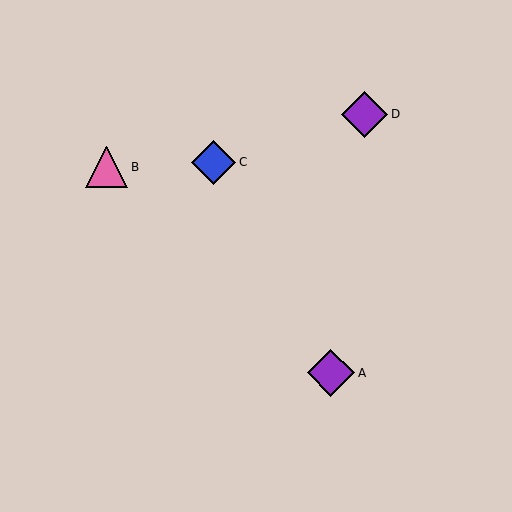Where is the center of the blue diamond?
The center of the blue diamond is at (214, 162).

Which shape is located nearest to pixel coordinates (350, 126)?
The purple diamond (labeled D) at (365, 114) is nearest to that location.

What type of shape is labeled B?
Shape B is a pink triangle.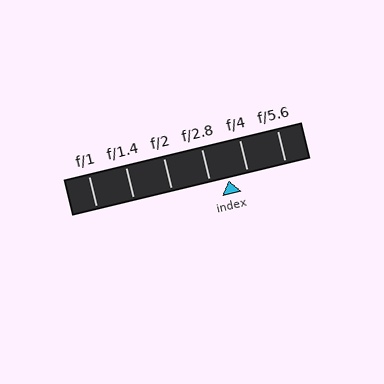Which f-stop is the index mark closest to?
The index mark is closest to f/2.8.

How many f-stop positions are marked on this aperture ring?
There are 6 f-stop positions marked.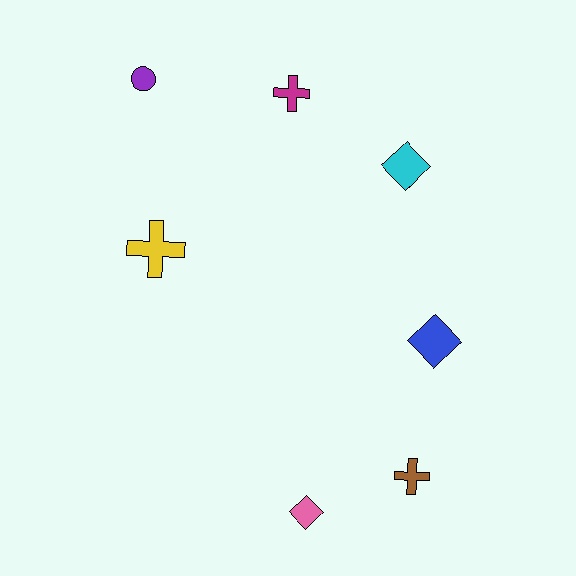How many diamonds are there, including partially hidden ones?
There are 3 diamonds.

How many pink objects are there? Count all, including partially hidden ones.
There is 1 pink object.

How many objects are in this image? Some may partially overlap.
There are 7 objects.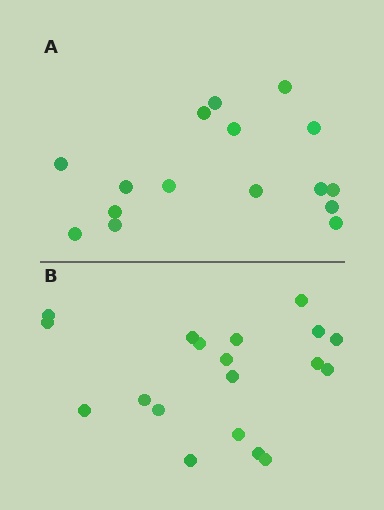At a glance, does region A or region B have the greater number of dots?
Region B (the bottom region) has more dots.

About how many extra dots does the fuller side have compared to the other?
Region B has just a few more — roughly 2 or 3 more dots than region A.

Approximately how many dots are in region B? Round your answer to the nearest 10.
About 20 dots. (The exact count is 19, which rounds to 20.)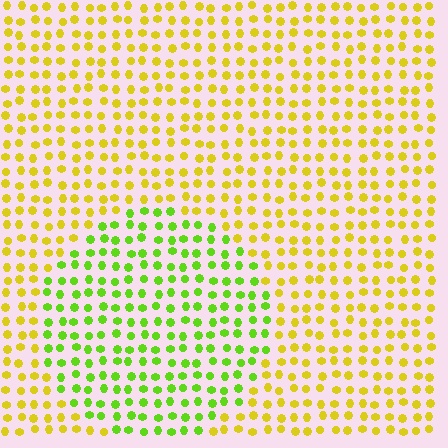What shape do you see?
I see a circle.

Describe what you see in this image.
The image is filled with small yellow elements in a uniform arrangement. A circle-shaped region is visible where the elements are tinted to a slightly different hue, forming a subtle color boundary.